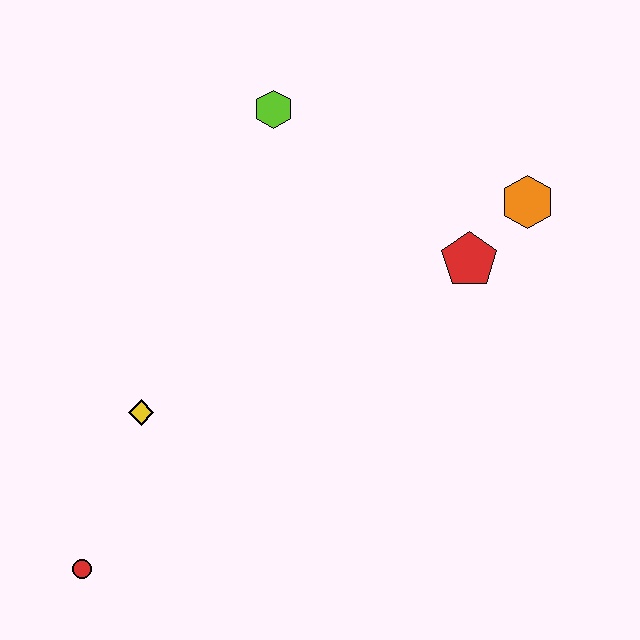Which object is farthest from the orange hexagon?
The red circle is farthest from the orange hexagon.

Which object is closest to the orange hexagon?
The red pentagon is closest to the orange hexagon.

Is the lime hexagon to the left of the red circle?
No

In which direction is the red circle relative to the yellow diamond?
The red circle is below the yellow diamond.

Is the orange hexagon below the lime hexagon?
Yes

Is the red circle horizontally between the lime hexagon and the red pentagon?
No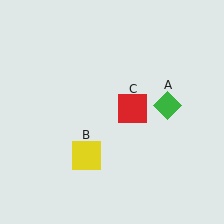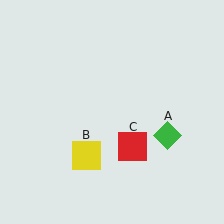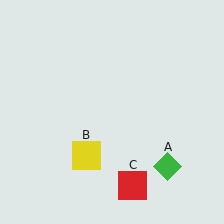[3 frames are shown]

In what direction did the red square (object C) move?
The red square (object C) moved down.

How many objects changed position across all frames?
2 objects changed position: green diamond (object A), red square (object C).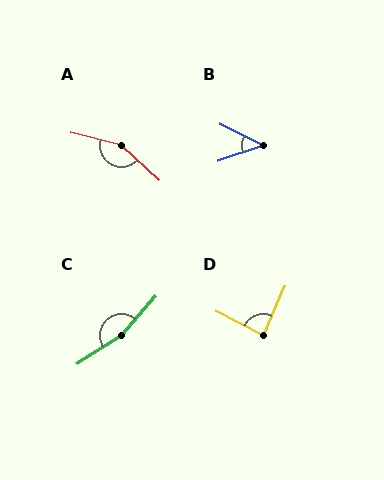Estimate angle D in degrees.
Approximately 86 degrees.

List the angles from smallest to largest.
B (45°), D (86°), A (151°), C (163°).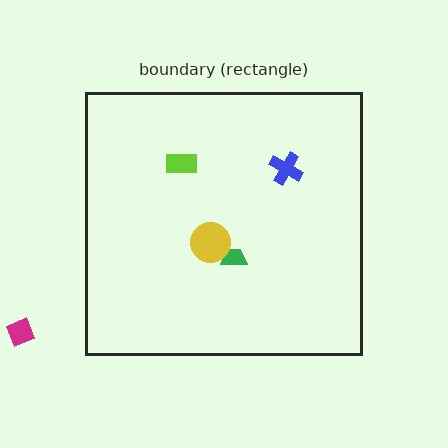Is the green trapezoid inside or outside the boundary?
Inside.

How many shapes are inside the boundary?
4 inside, 1 outside.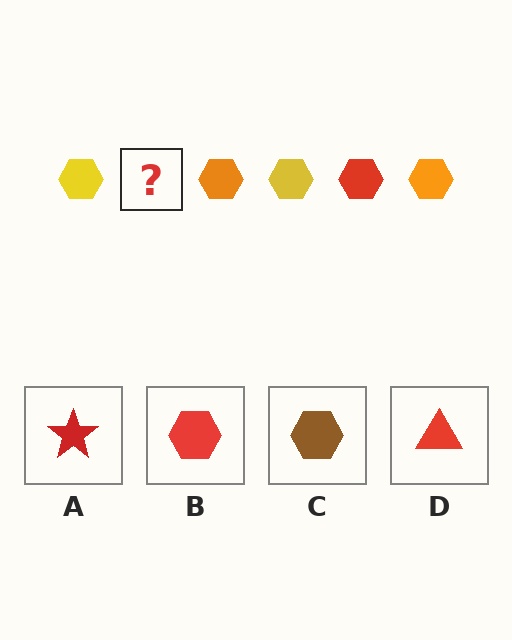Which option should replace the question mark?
Option B.